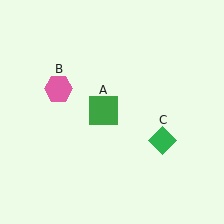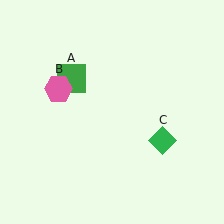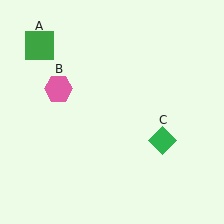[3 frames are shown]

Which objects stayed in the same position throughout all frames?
Pink hexagon (object B) and green diamond (object C) remained stationary.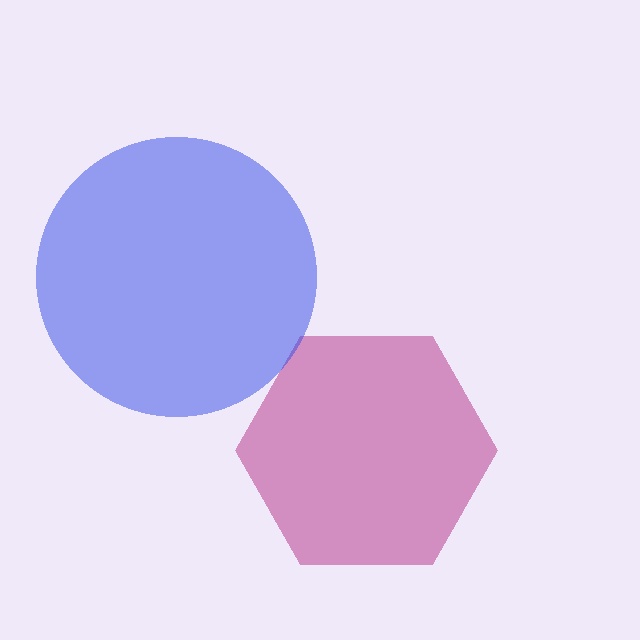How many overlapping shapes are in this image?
There are 2 overlapping shapes in the image.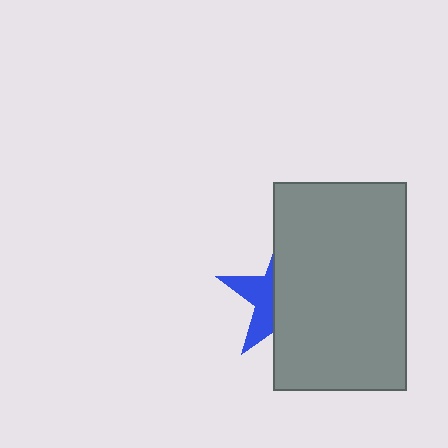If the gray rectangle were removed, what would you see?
You would see the complete blue star.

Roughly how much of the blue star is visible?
A small part of it is visible (roughly 37%).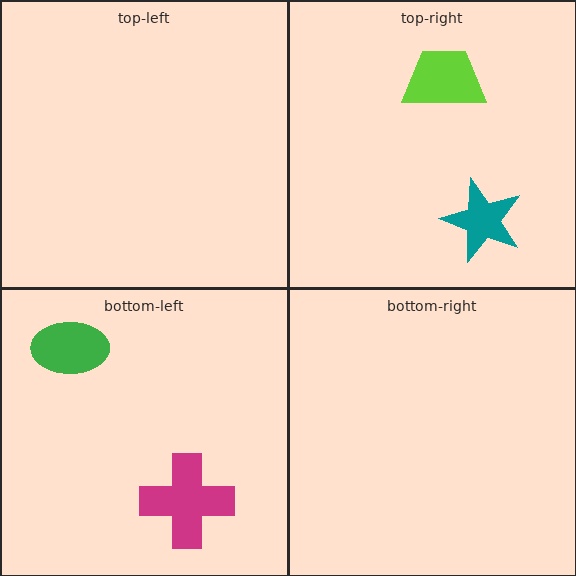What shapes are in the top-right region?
The lime trapezoid, the teal star.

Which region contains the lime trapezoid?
The top-right region.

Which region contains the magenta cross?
The bottom-left region.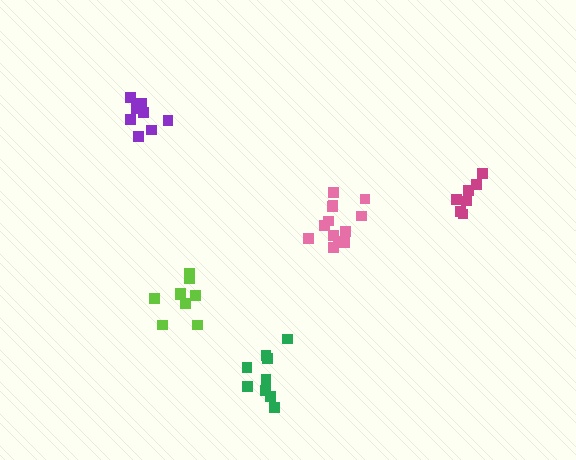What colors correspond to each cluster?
The clusters are colored: magenta, lime, purple, green, pink.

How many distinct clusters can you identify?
There are 5 distinct clusters.